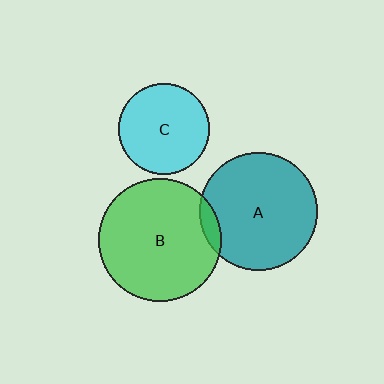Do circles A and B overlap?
Yes.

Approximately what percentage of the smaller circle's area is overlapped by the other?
Approximately 5%.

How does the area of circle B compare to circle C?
Approximately 1.8 times.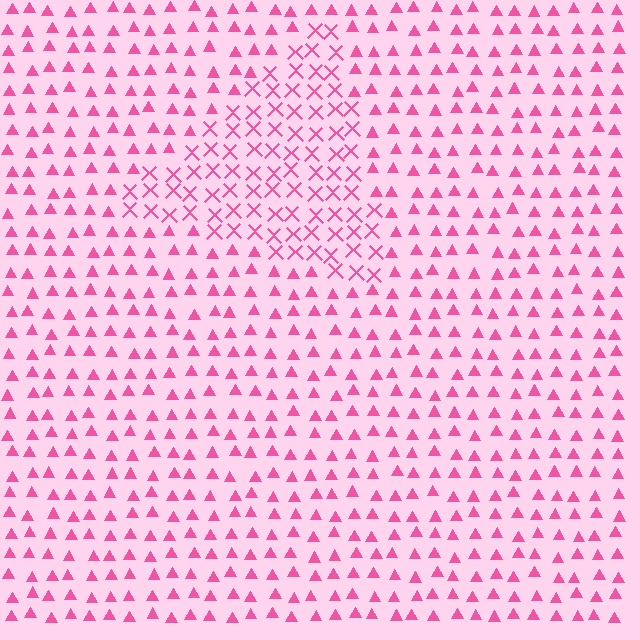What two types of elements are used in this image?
The image uses X marks inside the triangle region and triangles outside it.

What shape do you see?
I see a triangle.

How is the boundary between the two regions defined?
The boundary is defined by a change in element shape: X marks inside vs. triangles outside. All elements share the same color and spacing.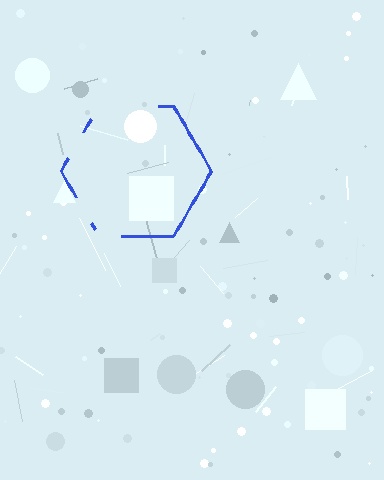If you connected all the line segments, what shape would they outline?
They would outline a hexagon.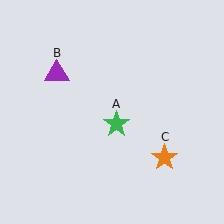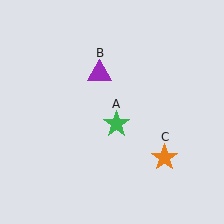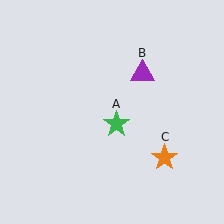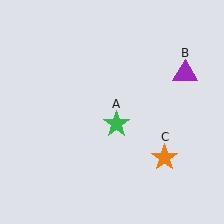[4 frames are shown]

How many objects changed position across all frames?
1 object changed position: purple triangle (object B).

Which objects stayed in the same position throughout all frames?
Green star (object A) and orange star (object C) remained stationary.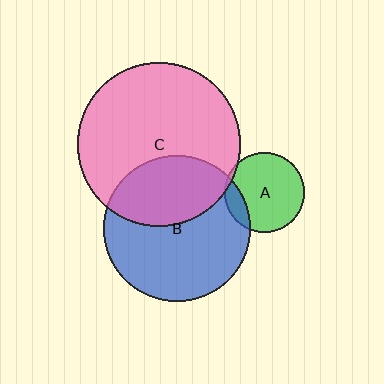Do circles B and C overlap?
Yes.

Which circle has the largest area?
Circle C (pink).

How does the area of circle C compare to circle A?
Approximately 4.2 times.